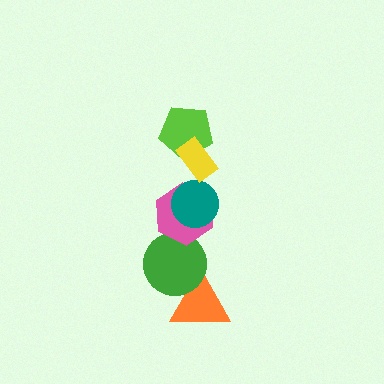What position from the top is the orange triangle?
The orange triangle is 6th from the top.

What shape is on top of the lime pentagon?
The yellow rectangle is on top of the lime pentagon.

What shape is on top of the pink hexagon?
The teal circle is on top of the pink hexagon.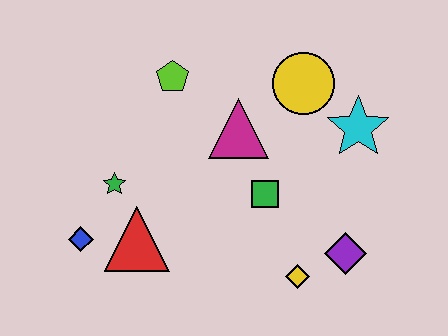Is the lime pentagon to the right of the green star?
Yes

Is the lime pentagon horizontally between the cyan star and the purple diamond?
No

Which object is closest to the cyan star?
The yellow circle is closest to the cyan star.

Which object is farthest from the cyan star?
The blue diamond is farthest from the cyan star.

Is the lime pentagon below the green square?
No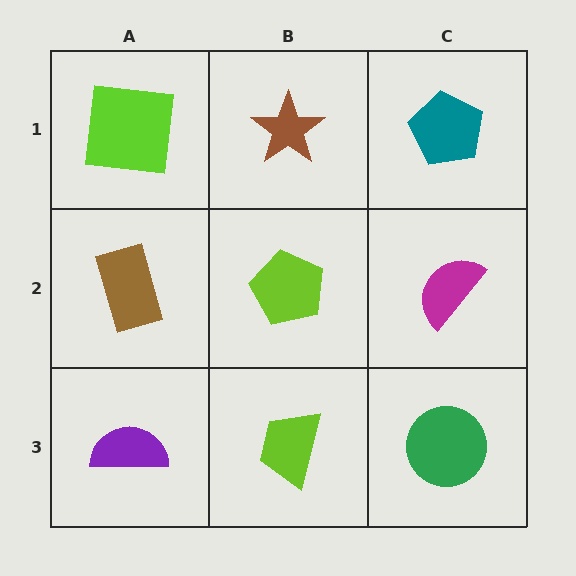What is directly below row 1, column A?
A brown rectangle.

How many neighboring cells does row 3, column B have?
3.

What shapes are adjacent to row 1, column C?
A magenta semicircle (row 2, column C), a brown star (row 1, column B).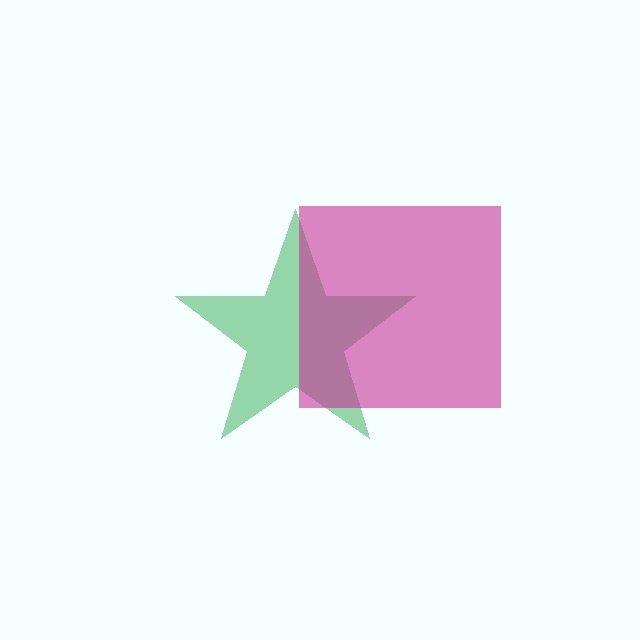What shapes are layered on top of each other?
The layered shapes are: a green star, a magenta square.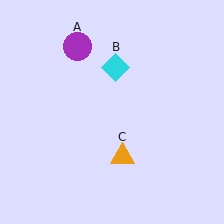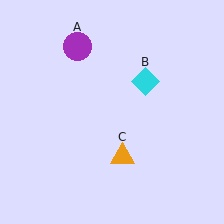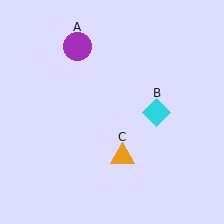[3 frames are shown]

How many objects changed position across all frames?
1 object changed position: cyan diamond (object B).